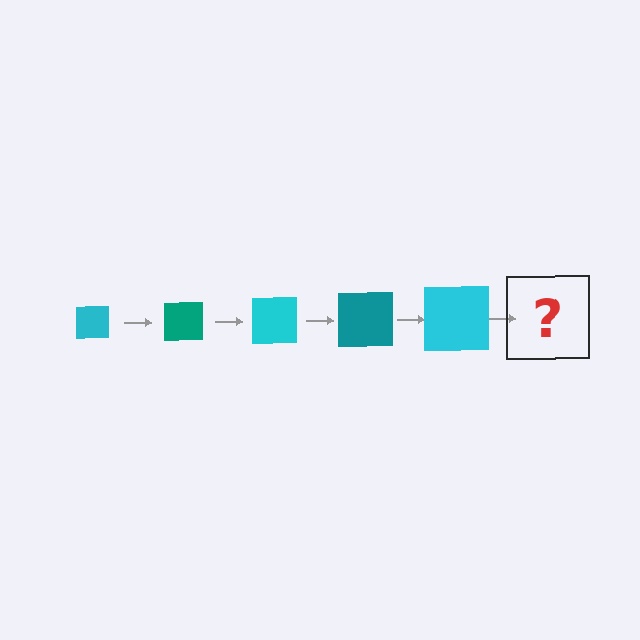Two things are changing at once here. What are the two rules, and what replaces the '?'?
The two rules are that the square grows larger each step and the color cycles through cyan and teal. The '?' should be a teal square, larger than the previous one.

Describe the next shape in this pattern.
It should be a teal square, larger than the previous one.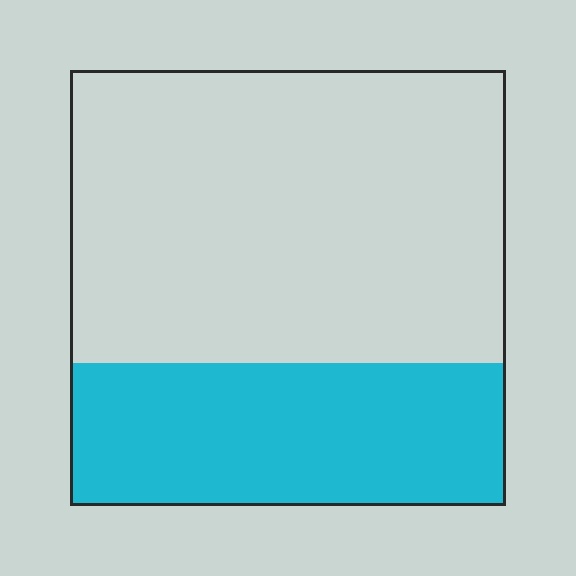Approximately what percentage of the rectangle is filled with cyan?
Approximately 35%.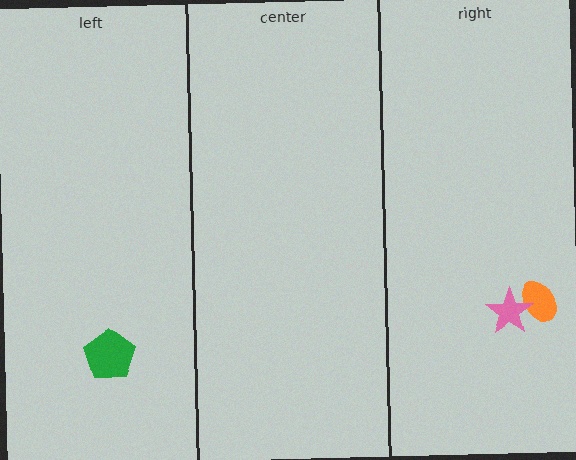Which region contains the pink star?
The right region.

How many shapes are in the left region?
1.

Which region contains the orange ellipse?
The right region.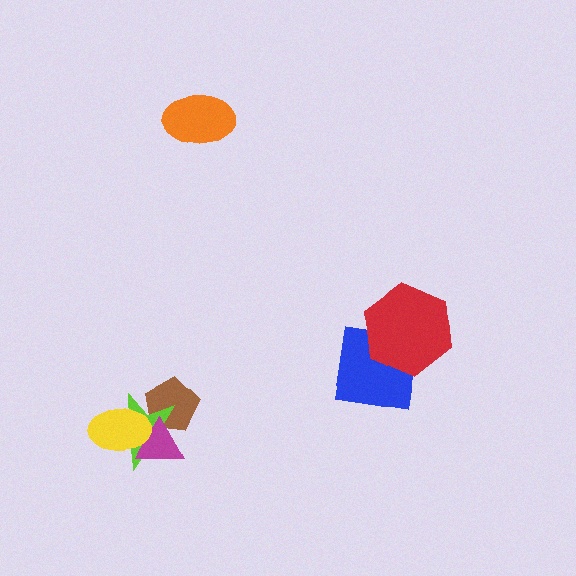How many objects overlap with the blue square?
1 object overlaps with the blue square.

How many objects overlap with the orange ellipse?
0 objects overlap with the orange ellipse.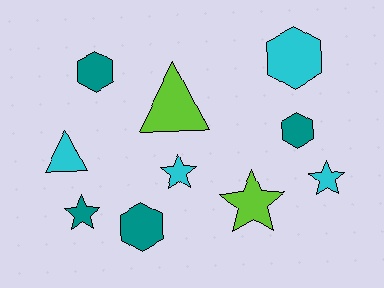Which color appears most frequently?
Teal, with 4 objects.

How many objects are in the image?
There are 10 objects.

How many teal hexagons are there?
There are 3 teal hexagons.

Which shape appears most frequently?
Hexagon, with 4 objects.